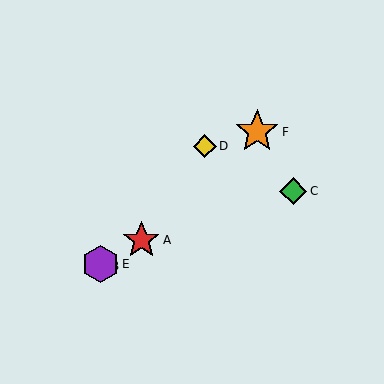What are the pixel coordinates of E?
Object E is at (100, 264).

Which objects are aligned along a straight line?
Objects A, B, E are aligned along a straight line.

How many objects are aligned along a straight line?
3 objects (A, B, E) are aligned along a straight line.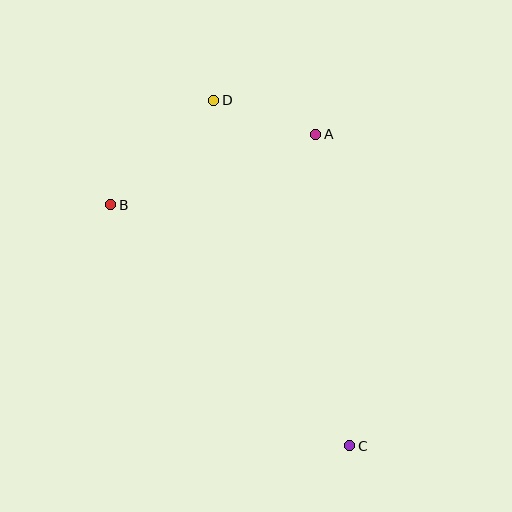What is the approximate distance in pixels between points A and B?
The distance between A and B is approximately 217 pixels.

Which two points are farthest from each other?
Points C and D are farthest from each other.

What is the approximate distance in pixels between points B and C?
The distance between B and C is approximately 339 pixels.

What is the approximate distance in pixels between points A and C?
The distance between A and C is approximately 313 pixels.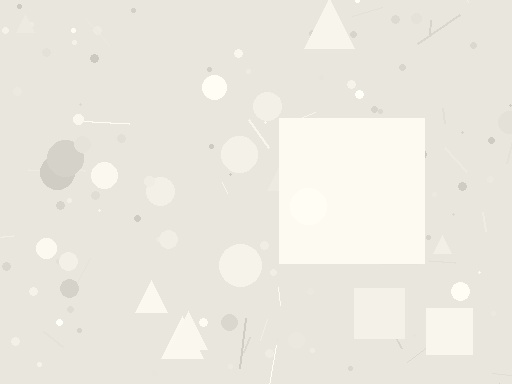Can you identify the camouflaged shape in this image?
The camouflaged shape is a square.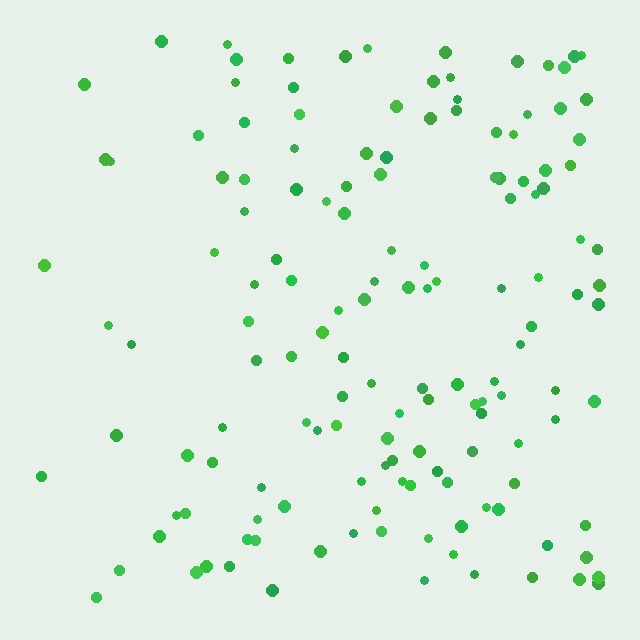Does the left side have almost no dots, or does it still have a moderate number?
Still a moderate number, just noticeably fewer than the right.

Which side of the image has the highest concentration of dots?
The right.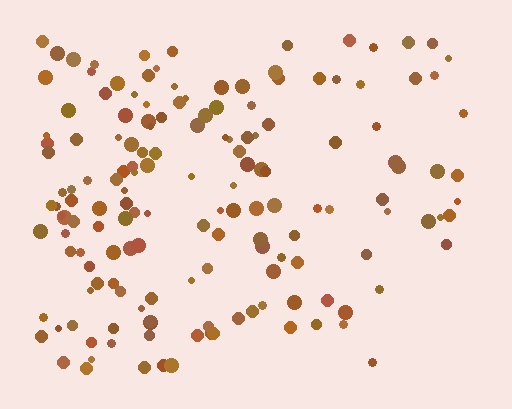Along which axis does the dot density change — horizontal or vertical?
Horizontal.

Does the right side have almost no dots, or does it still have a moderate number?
Still a moderate number, just noticeably fewer than the left.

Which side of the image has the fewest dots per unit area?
The right.